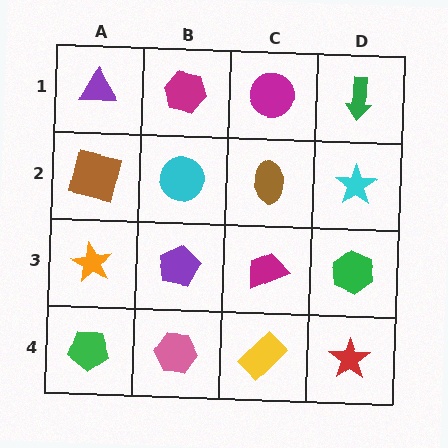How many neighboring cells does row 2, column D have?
3.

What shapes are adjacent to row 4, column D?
A green hexagon (row 3, column D), a yellow rectangle (row 4, column C).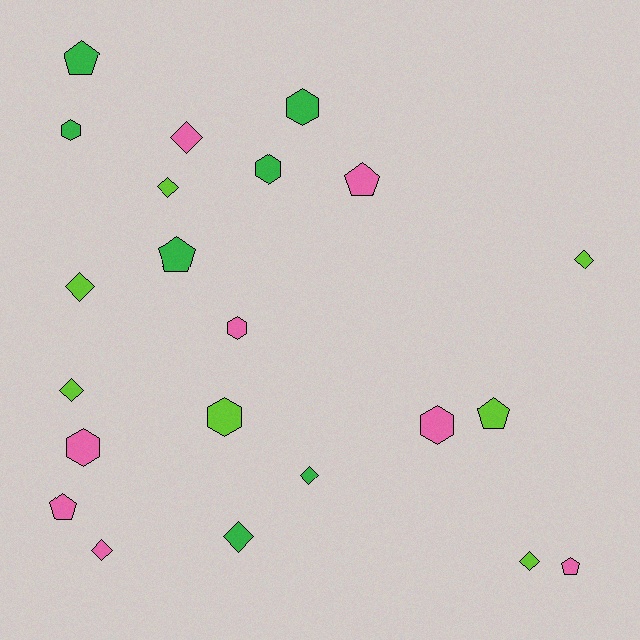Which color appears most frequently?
Pink, with 8 objects.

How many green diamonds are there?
There are 2 green diamonds.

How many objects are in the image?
There are 22 objects.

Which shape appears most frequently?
Diamond, with 9 objects.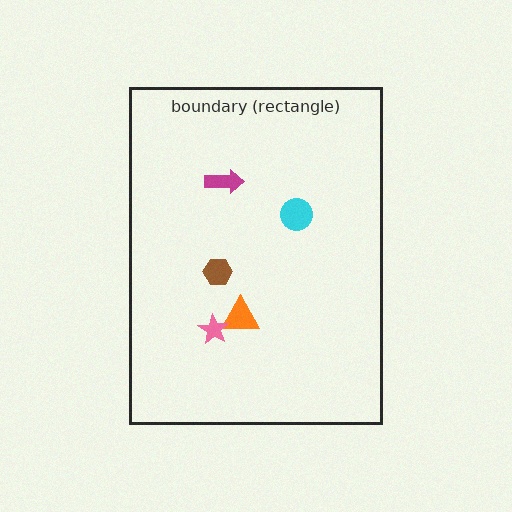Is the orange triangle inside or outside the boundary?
Inside.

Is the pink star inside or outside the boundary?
Inside.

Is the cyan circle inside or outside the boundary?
Inside.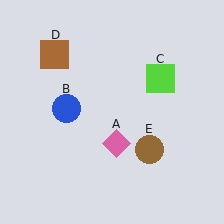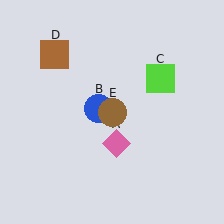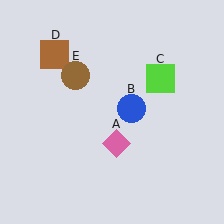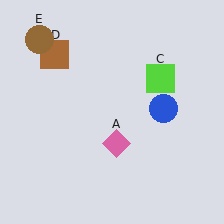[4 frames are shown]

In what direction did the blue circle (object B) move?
The blue circle (object B) moved right.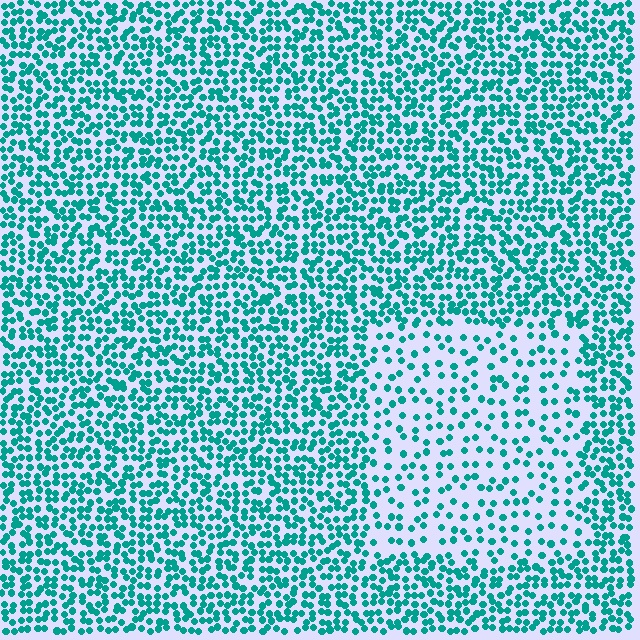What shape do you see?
I see a rectangle.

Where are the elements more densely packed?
The elements are more densely packed outside the rectangle boundary.